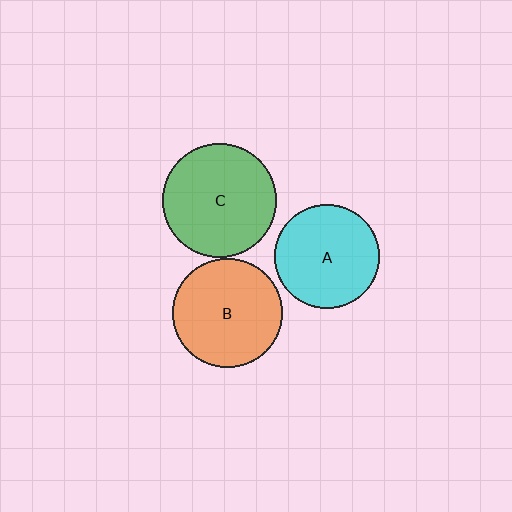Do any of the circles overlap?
No, none of the circles overlap.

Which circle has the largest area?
Circle C (green).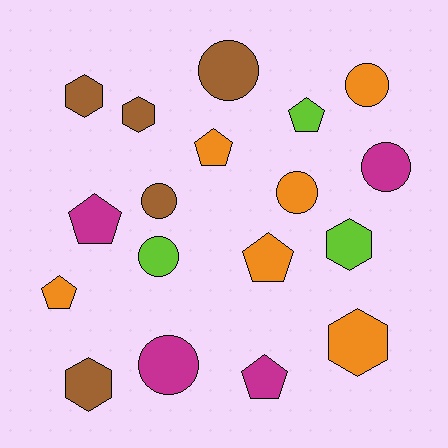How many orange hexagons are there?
There is 1 orange hexagon.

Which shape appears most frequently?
Circle, with 7 objects.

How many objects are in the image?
There are 18 objects.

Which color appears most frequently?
Orange, with 6 objects.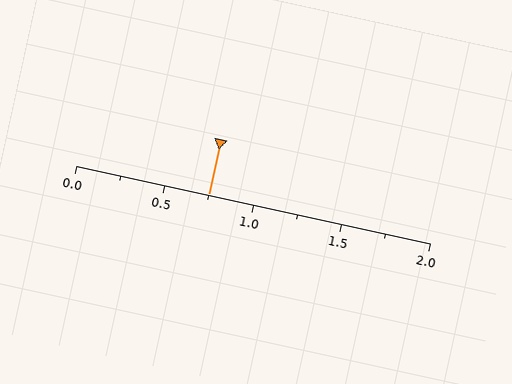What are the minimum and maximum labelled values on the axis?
The axis runs from 0.0 to 2.0.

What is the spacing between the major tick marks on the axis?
The major ticks are spaced 0.5 apart.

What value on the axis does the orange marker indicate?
The marker indicates approximately 0.75.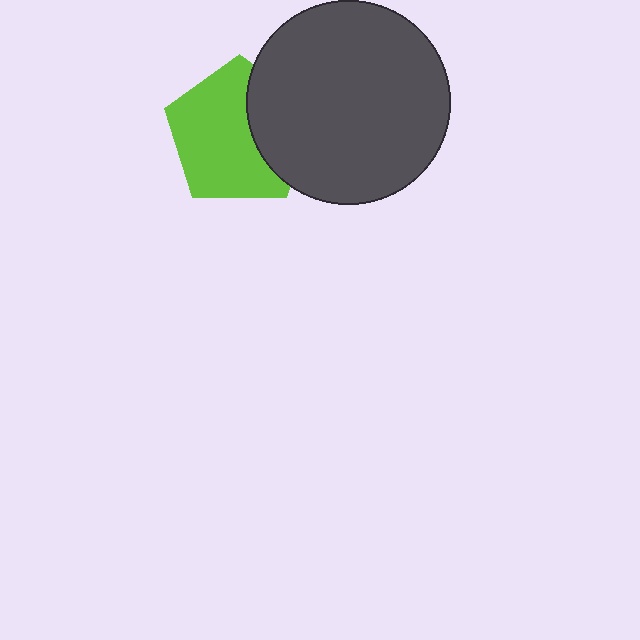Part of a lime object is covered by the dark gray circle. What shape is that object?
It is a pentagon.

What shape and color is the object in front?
The object in front is a dark gray circle.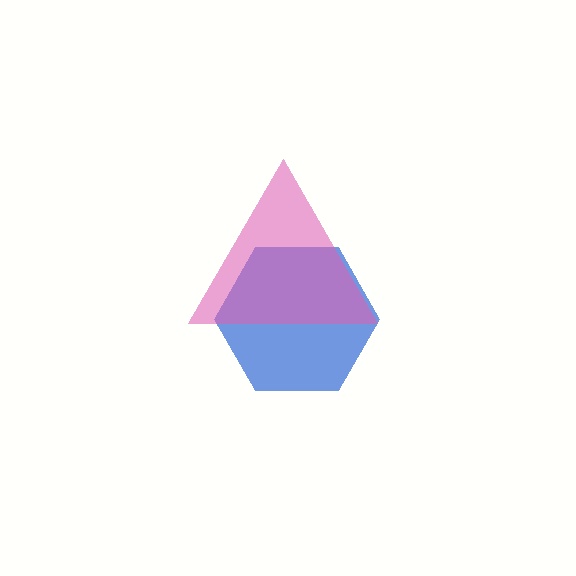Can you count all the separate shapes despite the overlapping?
Yes, there are 2 separate shapes.